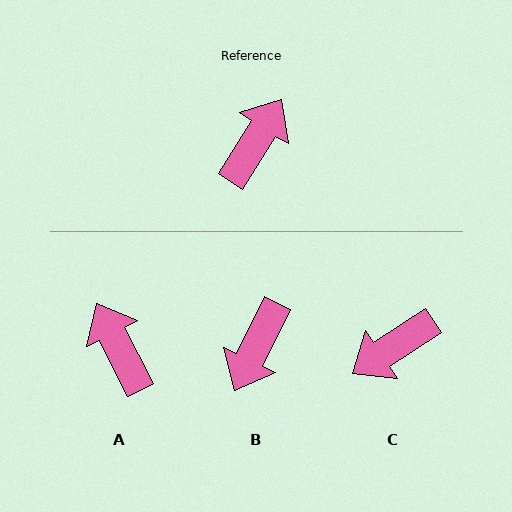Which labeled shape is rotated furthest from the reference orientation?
B, about 174 degrees away.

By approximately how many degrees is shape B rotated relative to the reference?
Approximately 174 degrees clockwise.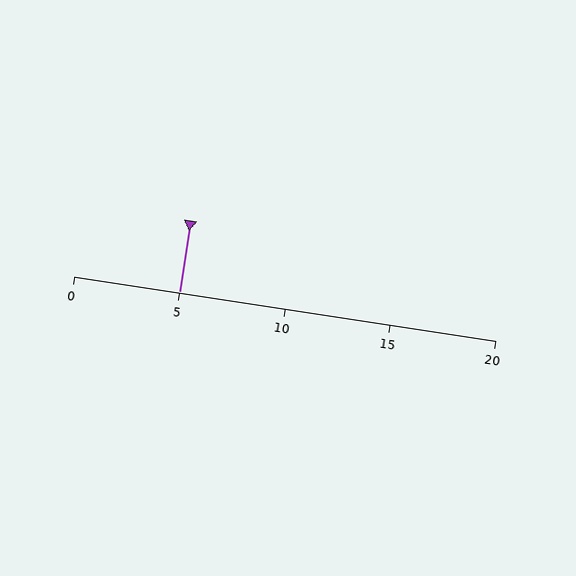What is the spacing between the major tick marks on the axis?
The major ticks are spaced 5 apart.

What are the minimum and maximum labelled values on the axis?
The axis runs from 0 to 20.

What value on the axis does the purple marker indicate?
The marker indicates approximately 5.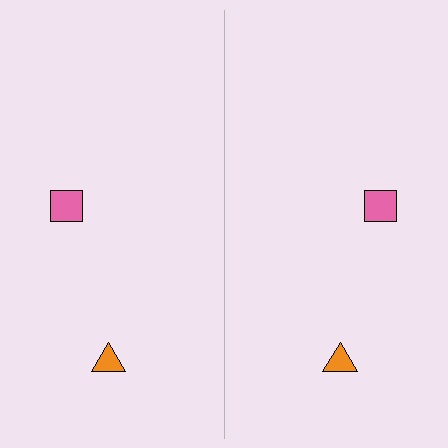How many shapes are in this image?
There are 4 shapes in this image.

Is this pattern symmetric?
Yes, this pattern has bilateral (reflection) symmetry.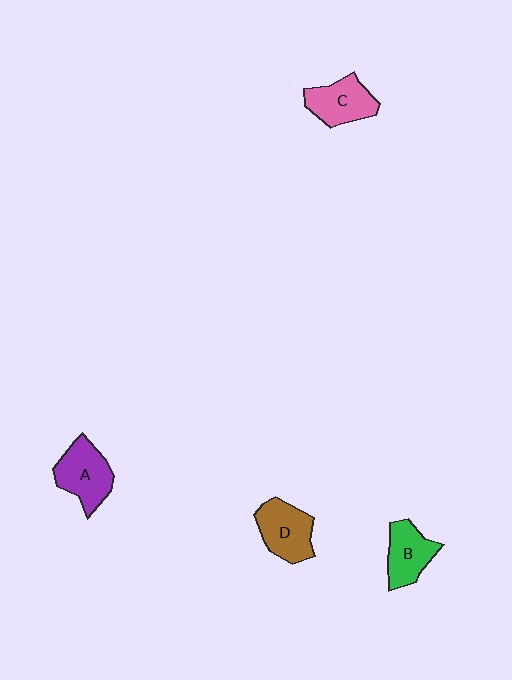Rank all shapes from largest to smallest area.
From largest to smallest: A (purple), D (brown), C (pink), B (green).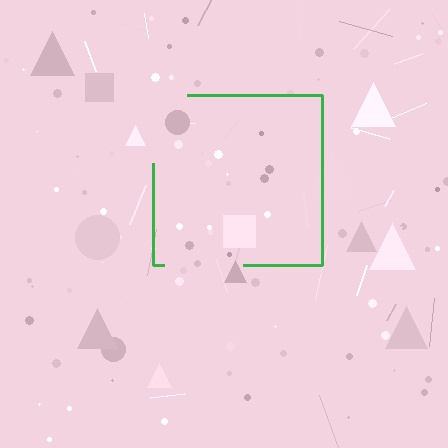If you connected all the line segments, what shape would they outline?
They would outline a square.